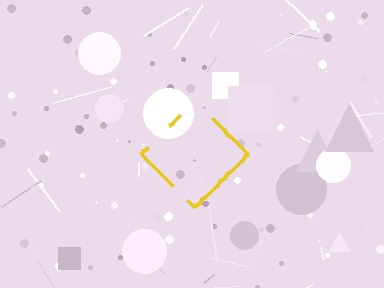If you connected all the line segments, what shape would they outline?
They would outline a diamond.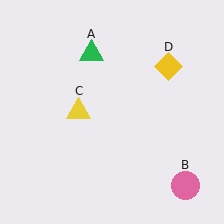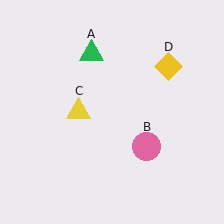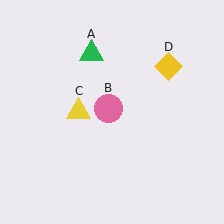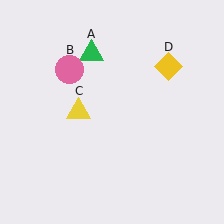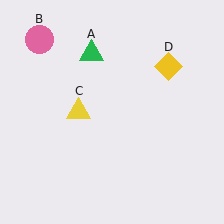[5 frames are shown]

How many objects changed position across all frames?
1 object changed position: pink circle (object B).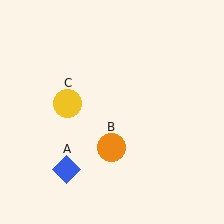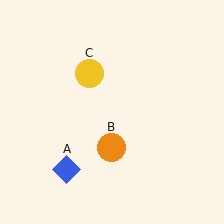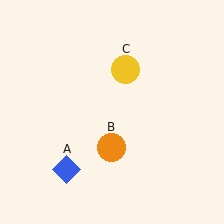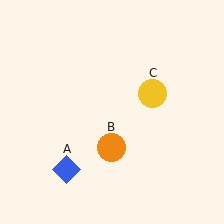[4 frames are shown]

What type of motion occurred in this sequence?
The yellow circle (object C) rotated clockwise around the center of the scene.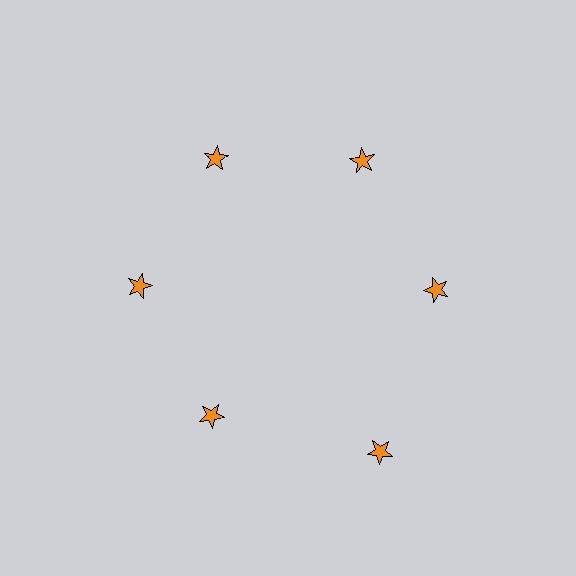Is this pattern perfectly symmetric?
No. The 6 orange stars are arranged in a ring, but one element near the 5 o'clock position is pushed outward from the center, breaking the 6-fold rotational symmetry.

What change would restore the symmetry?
The symmetry would be restored by moving it inward, back onto the ring so that all 6 stars sit at equal angles and equal distance from the center.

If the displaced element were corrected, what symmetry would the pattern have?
It would have 6-fold rotational symmetry — the pattern would map onto itself every 60 degrees.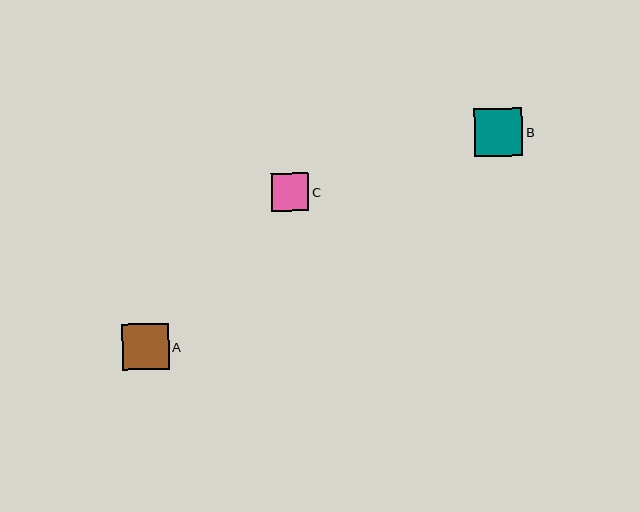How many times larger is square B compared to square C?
Square B is approximately 1.3 times the size of square C.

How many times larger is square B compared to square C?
Square B is approximately 1.3 times the size of square C.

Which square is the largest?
Square B is the largest with a size of approximately 48 pixels.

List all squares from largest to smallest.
From largest to smallest: B, A, C.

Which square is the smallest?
Square C is the smallest with a size of approximately 38 pixels.